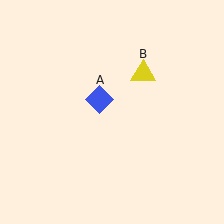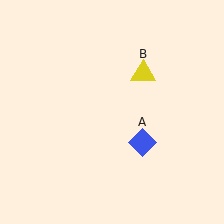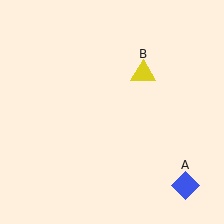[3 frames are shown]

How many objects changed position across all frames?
1 object changed position: blue diamond (object A).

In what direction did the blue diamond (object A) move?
The blue diamond (object A) moved down and to the right.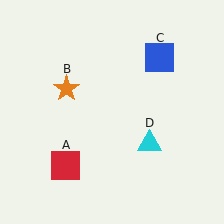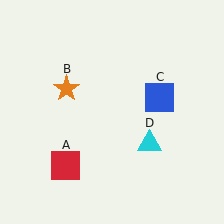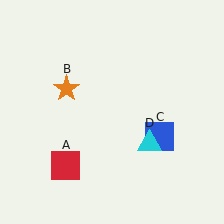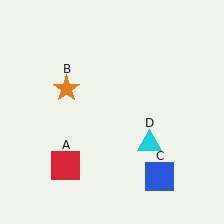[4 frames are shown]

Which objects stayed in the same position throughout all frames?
Red square (object A) and orange star (object B) and cyan triangle (object D) remained stationary.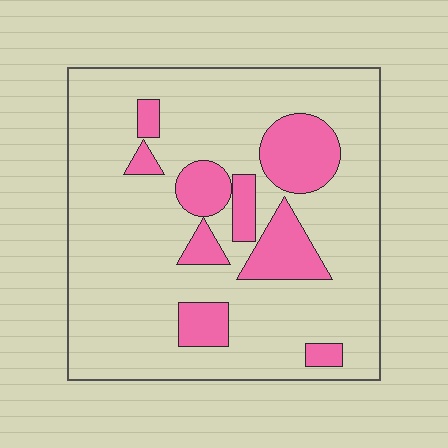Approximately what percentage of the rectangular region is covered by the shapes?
Approximately 20%.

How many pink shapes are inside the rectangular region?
9.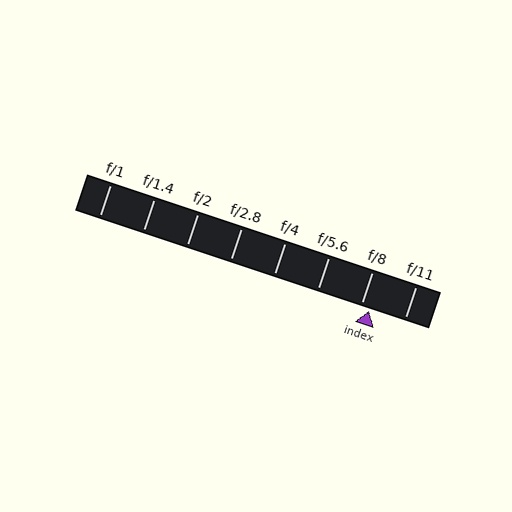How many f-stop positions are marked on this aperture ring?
There are 8 f-stop positions marked.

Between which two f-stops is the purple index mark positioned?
The index mark is between f/8 and f/11.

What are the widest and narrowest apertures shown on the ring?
The widest aperture shown is f/1 and the narrowest is f/11.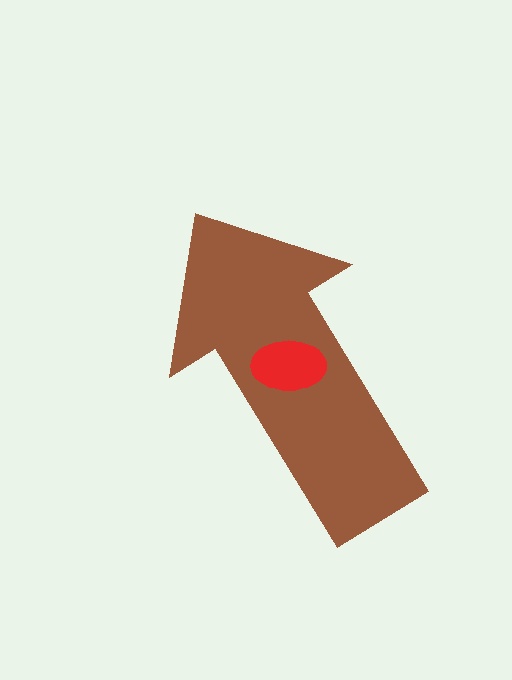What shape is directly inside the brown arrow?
The red ellipse.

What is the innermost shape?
The red ellipse.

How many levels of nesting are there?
2.